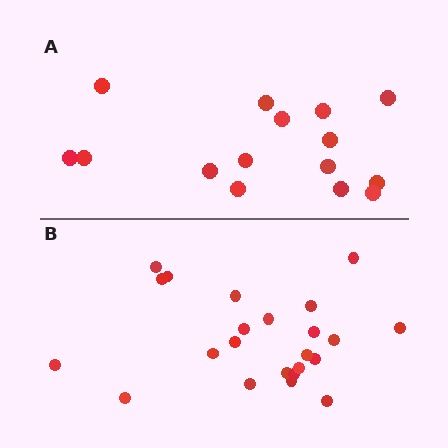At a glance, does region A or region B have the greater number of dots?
Region B (the bottom region) has more dots.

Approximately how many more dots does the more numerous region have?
Region B has roughly 8 or so more dots than region A.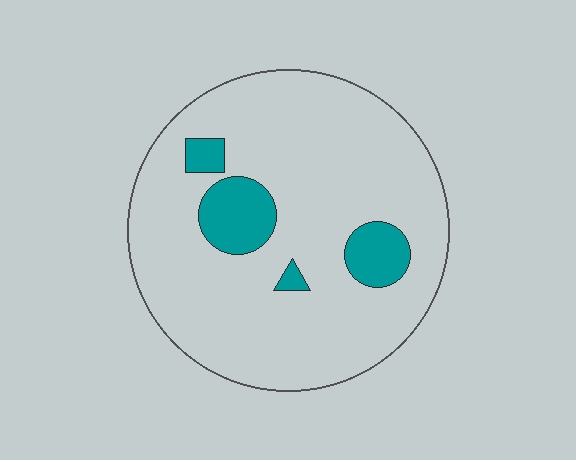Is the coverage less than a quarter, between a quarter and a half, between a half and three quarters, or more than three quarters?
Less than a quarter.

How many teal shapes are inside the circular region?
4.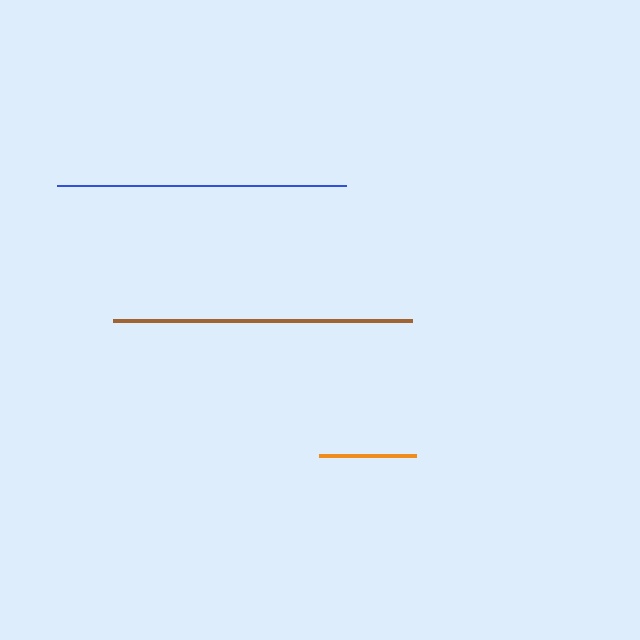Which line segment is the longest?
The brown line is the longest at approximately 299 pixels.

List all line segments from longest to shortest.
From longest to shortest: brown, blue, orange.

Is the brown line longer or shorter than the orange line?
The brown line is longer than the orange line.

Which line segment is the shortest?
The orange line is the shortest at approximately 97 pixels.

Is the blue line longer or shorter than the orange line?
The blue line is longer than the orange line.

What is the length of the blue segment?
The blue segment is approximately 289 pixels long.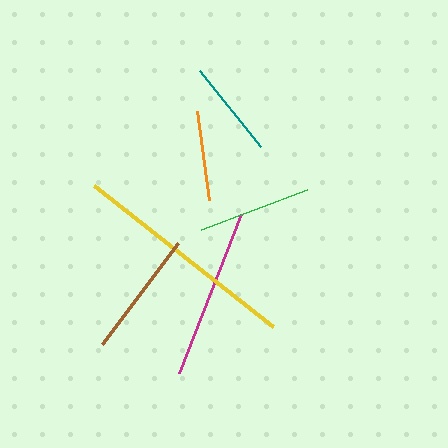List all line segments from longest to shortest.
From longest to shortest: yellow, magenta, brown, green, teal, orange.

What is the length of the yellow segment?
The yellow segment is approximately 228 pixels long.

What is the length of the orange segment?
The orange segment is approximately 91 pixels long.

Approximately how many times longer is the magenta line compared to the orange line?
The magenta line is approximately 1.9 times the length of the orange line.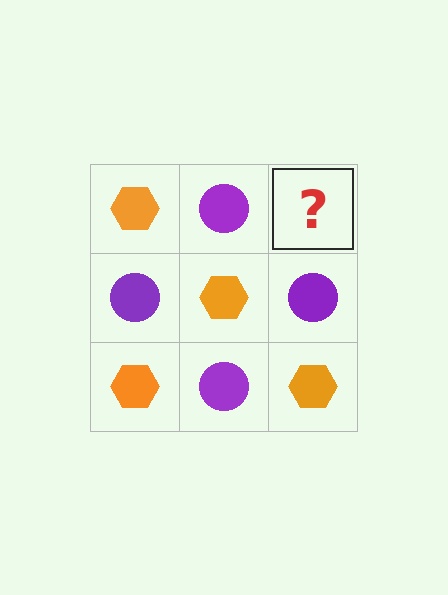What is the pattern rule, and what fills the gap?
The rule is that it alternates orange hexagon and purple circle in a checkerboard pattern. The gap should be filled with an orange hexagon.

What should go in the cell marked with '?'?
The missing cell should contain an orange hexagon.